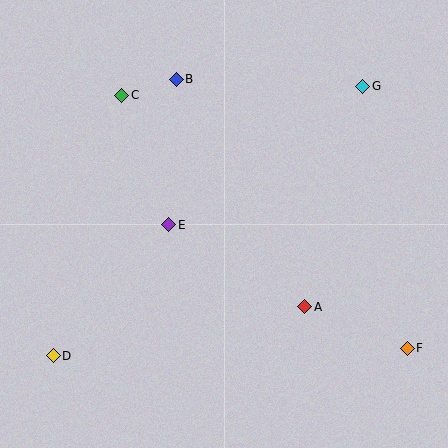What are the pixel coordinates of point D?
Point D is at (53, 356).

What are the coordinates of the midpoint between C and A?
The midpoint between C and A is at (213, 201).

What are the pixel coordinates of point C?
Point C is at (122, 95).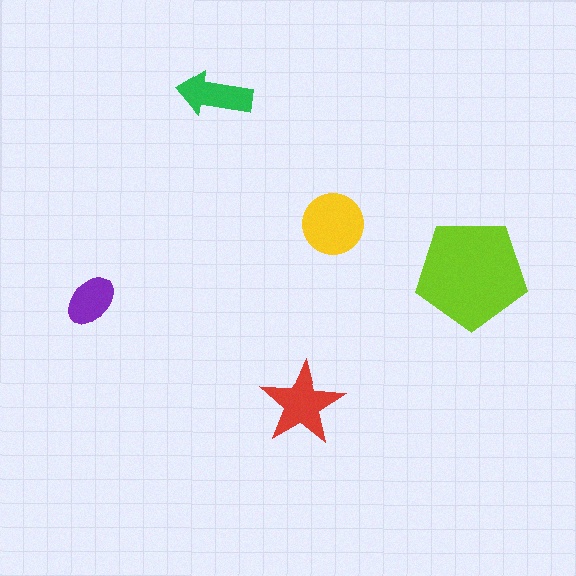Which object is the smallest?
The purple ellipse.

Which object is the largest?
The lime pentagon.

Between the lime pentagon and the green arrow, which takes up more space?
The lime pentagon.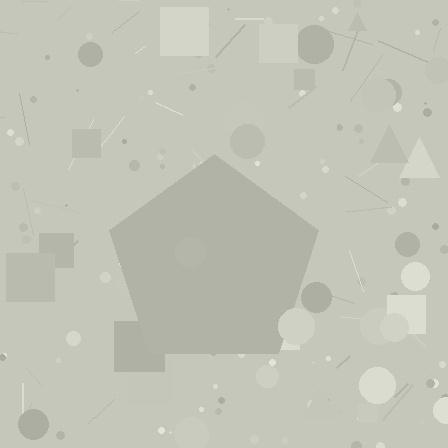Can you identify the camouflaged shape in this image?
The camouflaged shape is a pentagon.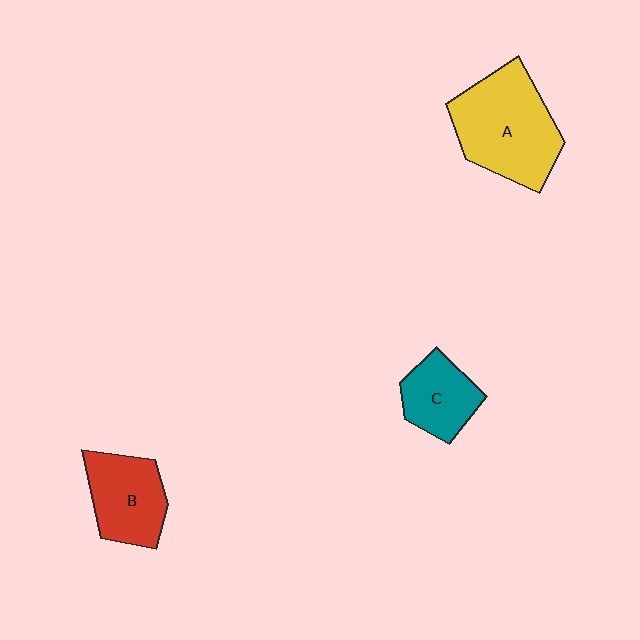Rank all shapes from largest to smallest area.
From largest to smallest: A (yellow), B (red), C (teal).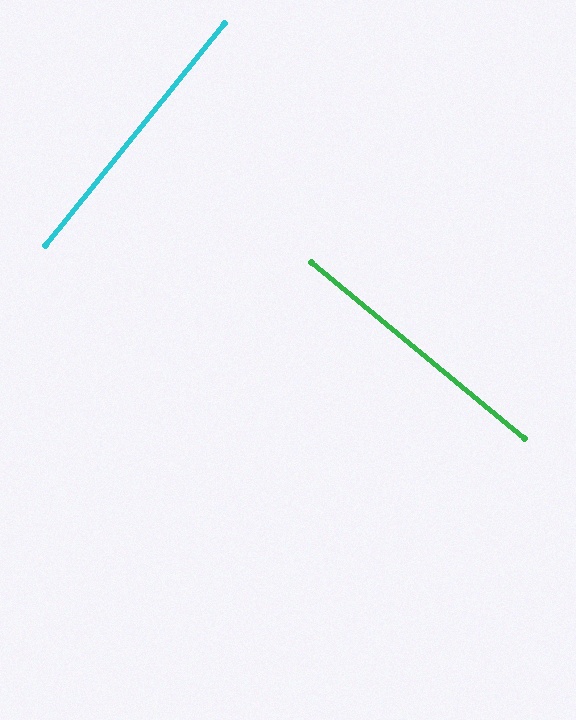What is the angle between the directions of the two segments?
Approximately 89 degrees.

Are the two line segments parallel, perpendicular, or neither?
Perpendicular — they meet at approximately 89°.